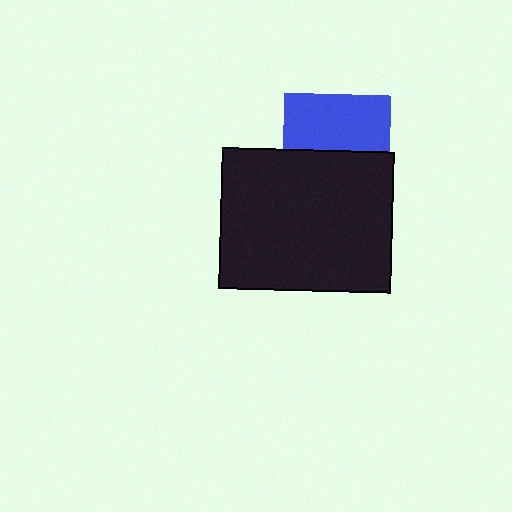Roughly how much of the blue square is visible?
About half of it is visible (roughly 52%).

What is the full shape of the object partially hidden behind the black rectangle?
The partially hidden object is a blue square.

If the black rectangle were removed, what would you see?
You would see the complete blue square.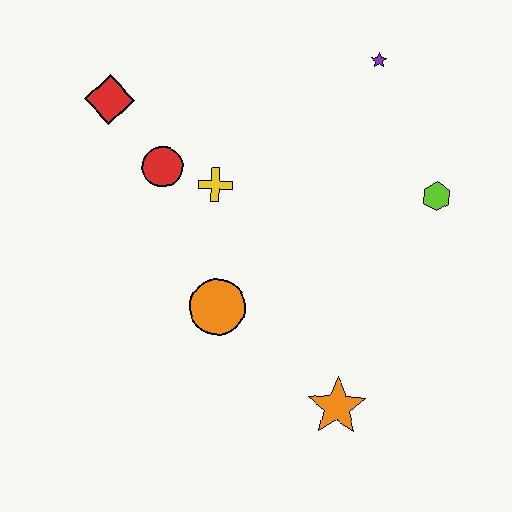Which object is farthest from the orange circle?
The purple star is farthest from the orange circle.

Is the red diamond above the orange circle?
Yes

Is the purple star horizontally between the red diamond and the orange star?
No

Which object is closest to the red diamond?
The red circle is closest to the red diamond.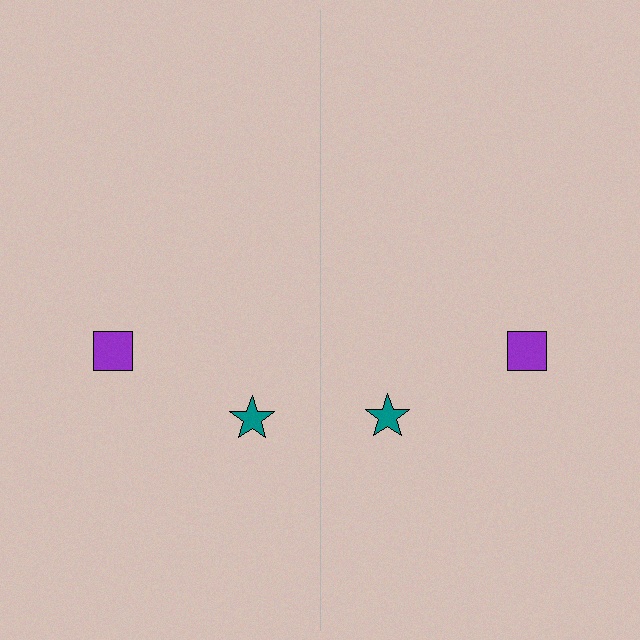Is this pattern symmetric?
Yes, this pattern has bilateral (reflection) symmetry.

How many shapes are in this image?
There are 4 shapes in this image.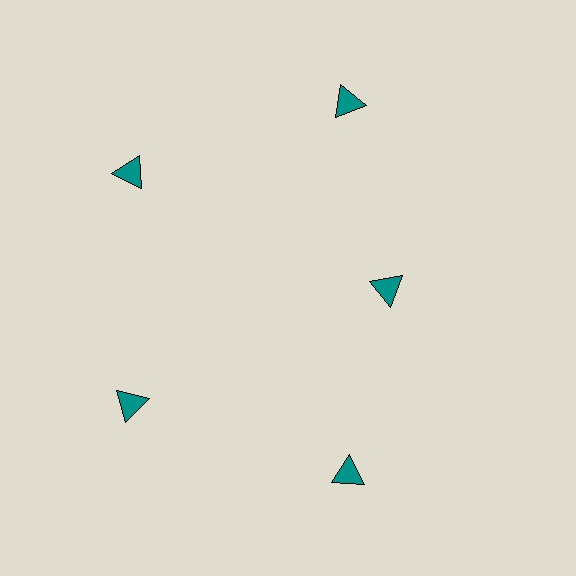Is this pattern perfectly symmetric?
No. The 5 teal triangles are arranged in a ring, but one element near the 3 o'clock position is pulled inward toward the center, breaking the 5-fold rotational symmetry.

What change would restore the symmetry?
The symmetry would be restored by moving it outward, back onto the ring so that all 5 triangles sit at equal angles and equal distance from the center.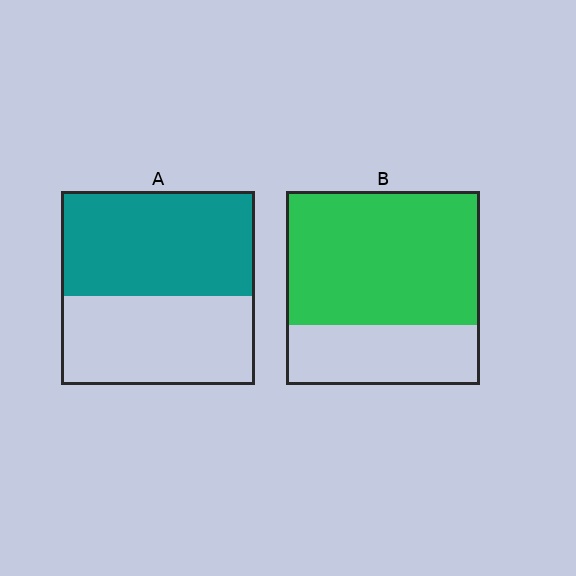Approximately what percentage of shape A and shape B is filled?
A is approximately 55% and B is approximately 70%.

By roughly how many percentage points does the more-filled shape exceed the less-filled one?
By roughly 15 percentage points (B over A).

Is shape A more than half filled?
Yes.